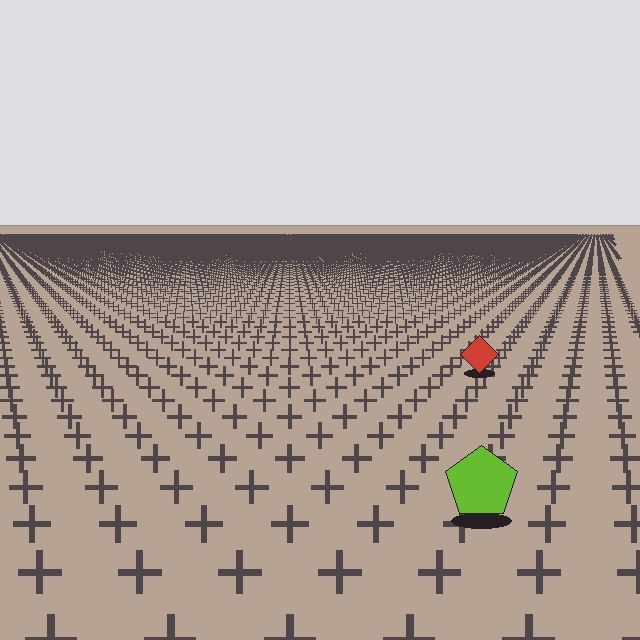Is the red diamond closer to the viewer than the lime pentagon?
No. The lime pentagon is closer — you can tell from the texture gradient: the ground texture is coarser near it.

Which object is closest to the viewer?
The lime pentagon is closest. The texture marks near it are larger and more spread out.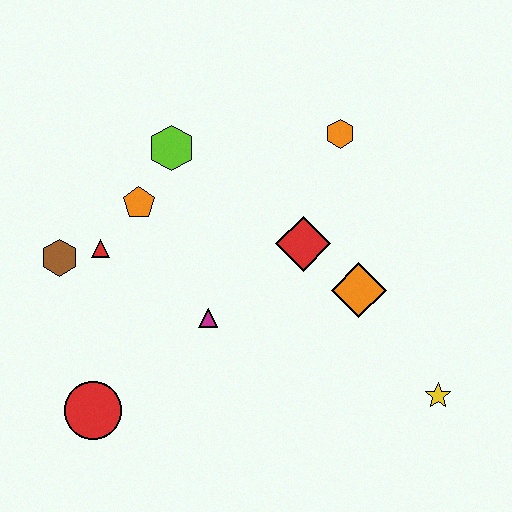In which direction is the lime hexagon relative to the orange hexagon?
The lime hexagon is to the left of the orange hexagon.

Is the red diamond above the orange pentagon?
No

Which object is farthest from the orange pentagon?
The yellow star is farthest from the orange pentagon.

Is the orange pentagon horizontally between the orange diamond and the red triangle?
Yes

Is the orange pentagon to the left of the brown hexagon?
No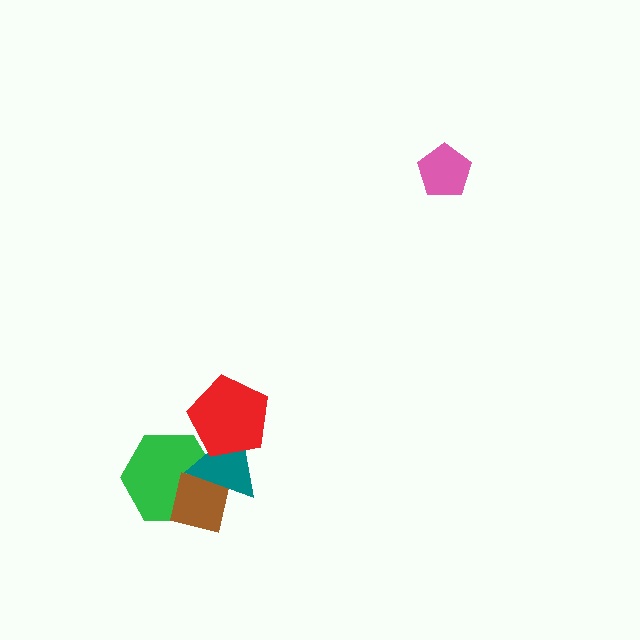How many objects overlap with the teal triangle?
3 objects overlap with the teal triangle.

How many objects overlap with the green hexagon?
2 objects overlap with the green hexagon.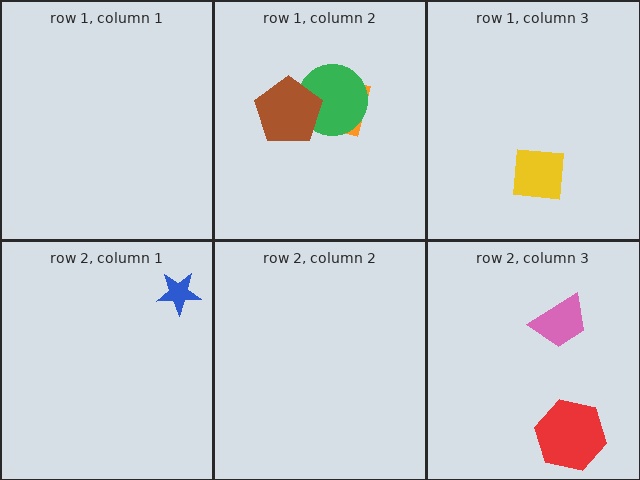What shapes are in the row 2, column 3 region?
The red hexagon, the pink trapezoid.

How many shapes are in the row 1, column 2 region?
3.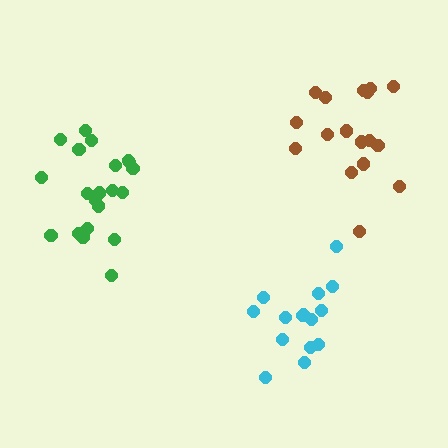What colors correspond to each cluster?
The clusters are colored: brown, green, cyan.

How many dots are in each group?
Group 1: 18 dots, Group 2: 21 dots, Group 3: 15 dots (54 total).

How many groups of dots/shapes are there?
There are 3 groups.